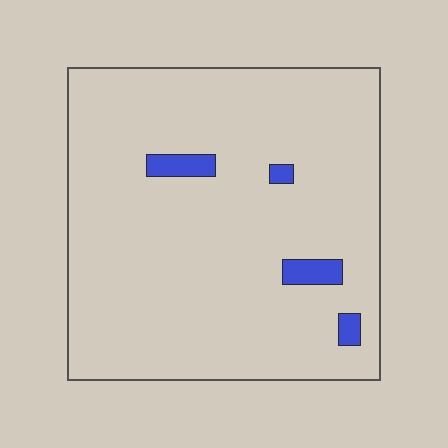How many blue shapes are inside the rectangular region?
4.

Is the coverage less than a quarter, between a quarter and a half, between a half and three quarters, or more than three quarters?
Less than a quarter.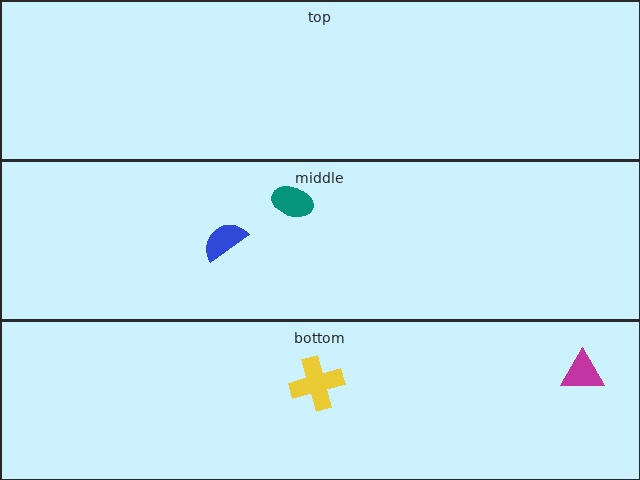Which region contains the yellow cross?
The bottom region.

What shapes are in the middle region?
The blue semicircle, the teal ellipse.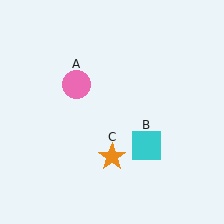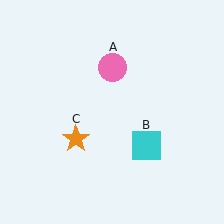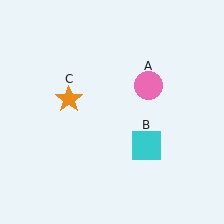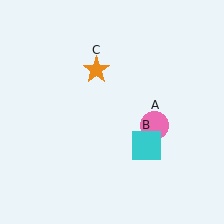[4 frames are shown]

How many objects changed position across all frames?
2 objects changed position: pink circle (object A), orange star (object C).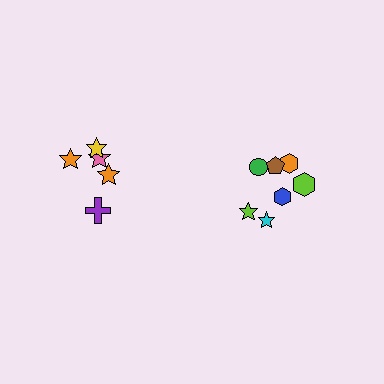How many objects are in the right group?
There are 7 objects.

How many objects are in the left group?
There are 5 objects.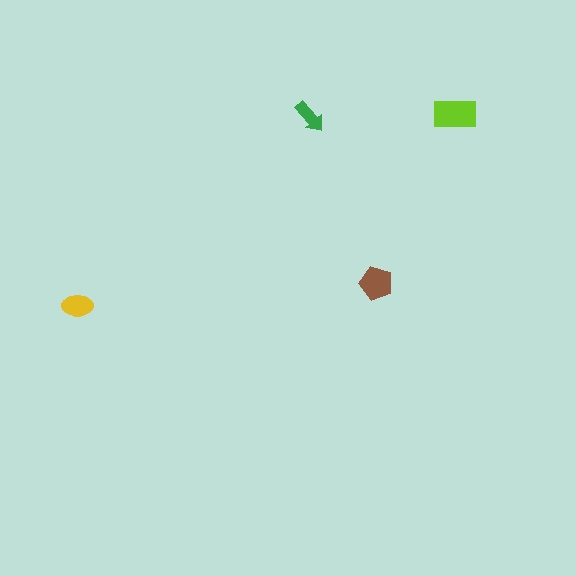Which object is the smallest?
The green arrow.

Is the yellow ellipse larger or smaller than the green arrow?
Larger.